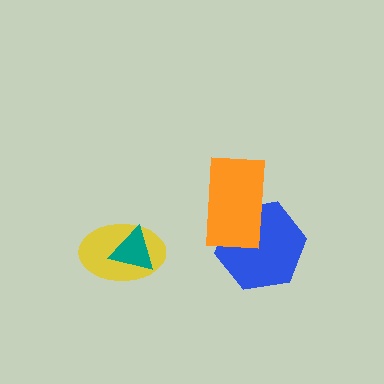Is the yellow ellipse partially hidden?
Yes, it is partially covered by another shape.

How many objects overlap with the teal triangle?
1 object overlaps with the teal triangle.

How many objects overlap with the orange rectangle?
1 object overlaps with the orange rectangle.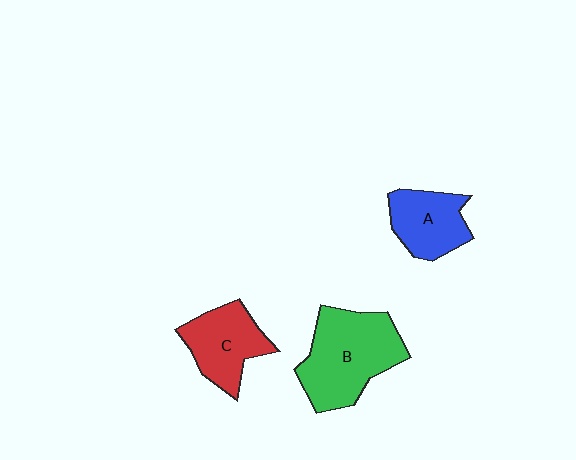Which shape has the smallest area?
Shape A (blue).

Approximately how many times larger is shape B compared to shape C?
Approximately 1.5 times.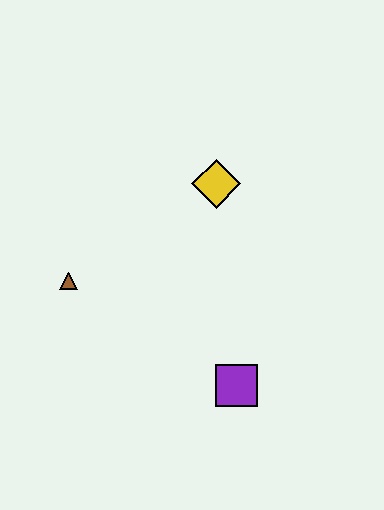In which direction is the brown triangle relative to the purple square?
The brown triangle is to the left of the purple square.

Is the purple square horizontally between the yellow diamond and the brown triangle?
No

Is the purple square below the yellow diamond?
Yes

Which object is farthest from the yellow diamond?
The purple square is farthest from the yellow diamond.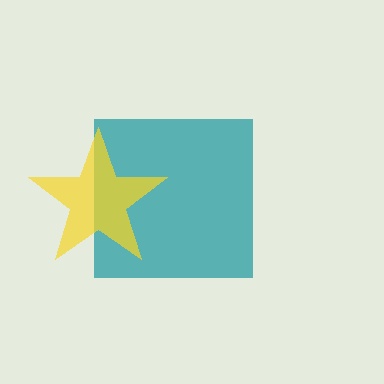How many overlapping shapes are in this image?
There are 2 overlapping shapes in the image.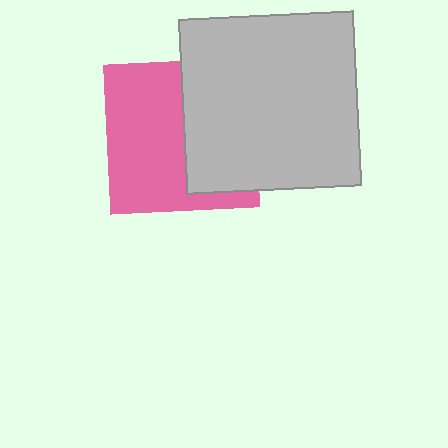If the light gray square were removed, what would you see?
You would see the complete pink square.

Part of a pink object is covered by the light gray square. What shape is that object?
It is a square.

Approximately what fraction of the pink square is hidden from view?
Roughly 44% of the pink square is hidden behind the light gray square.